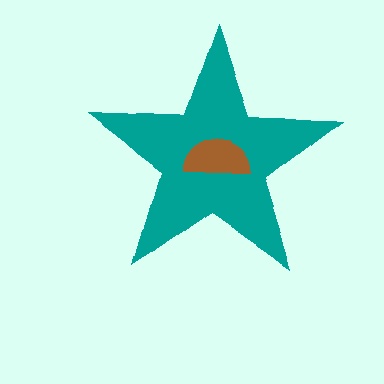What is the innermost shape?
The brown semicircle.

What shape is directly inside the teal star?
The brown semicircle.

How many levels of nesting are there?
2.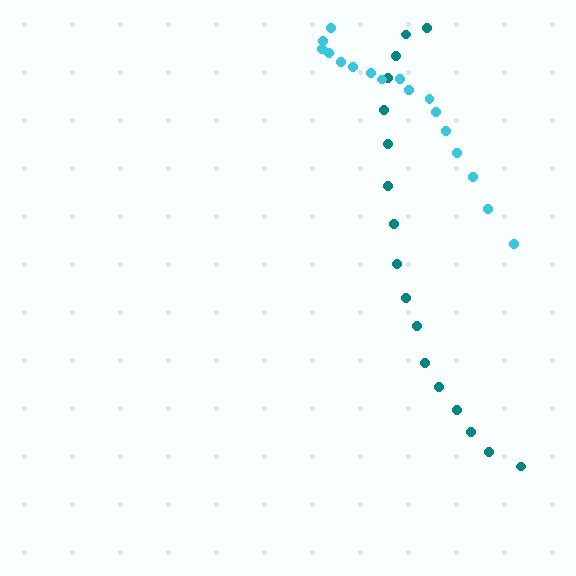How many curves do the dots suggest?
There are 2 distinct paths.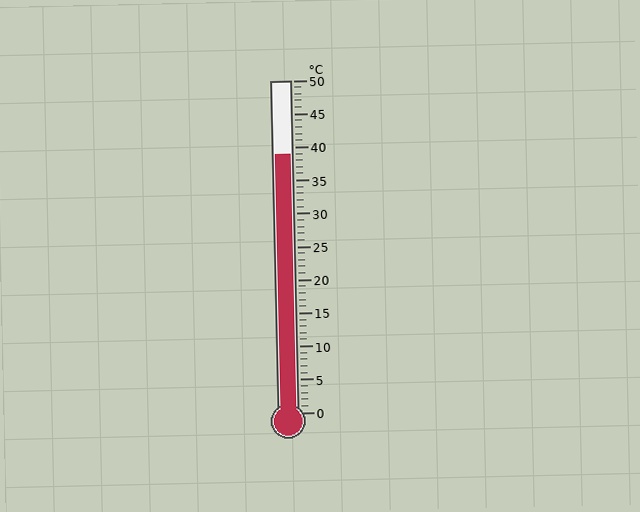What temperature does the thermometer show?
The thermometer shows approximately 39°C.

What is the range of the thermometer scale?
The thermometer scale ranges from 0°C to 50°C.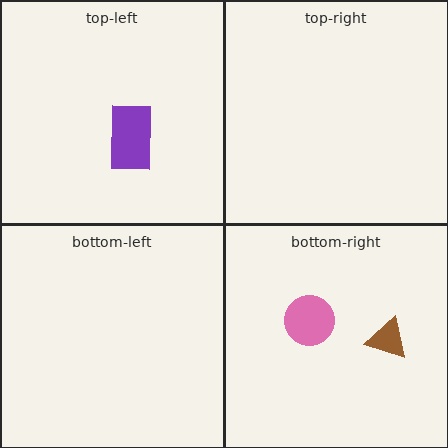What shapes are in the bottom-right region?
The brown triangle, the pink circle.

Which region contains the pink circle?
The bottom-right region.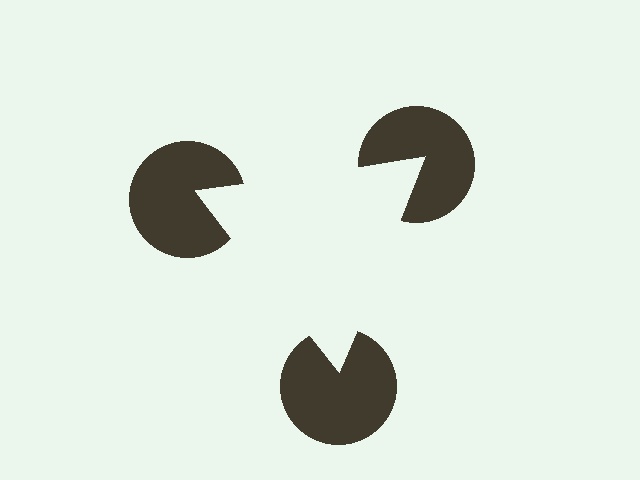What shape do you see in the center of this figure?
An illusory triangle — its edges are inferred from the aligned wedge cuts in the pac-man discs, not physically drawn.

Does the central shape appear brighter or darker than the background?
It typically appears slightly brighter than the background, even though no actual brightness change is drawn.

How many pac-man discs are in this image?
There are 3 — one at each vertex of the illusory triangle.